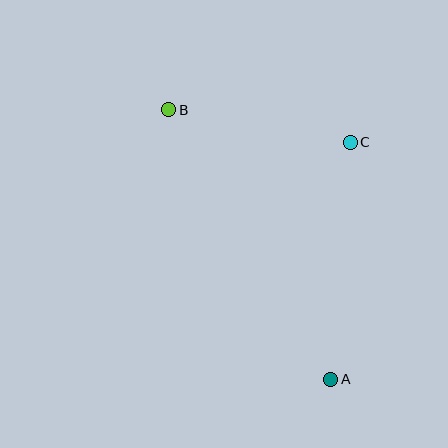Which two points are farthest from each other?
Points A and B are farthest from each other.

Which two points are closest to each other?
Points B and C are closest to each other.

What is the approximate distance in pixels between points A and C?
The distance between A and C is approximately 238 pixels.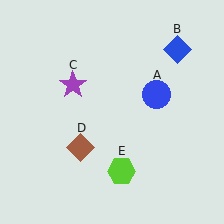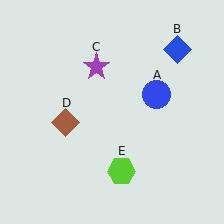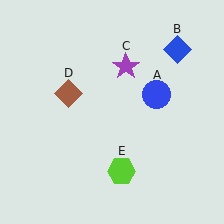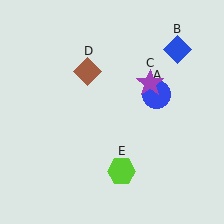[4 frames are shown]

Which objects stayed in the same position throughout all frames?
Blue circle (object A) and blue diamond (object B) and lime hexagon (object E) remained stationary.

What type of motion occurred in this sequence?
The purple star (object C), brown diamond (object D) rotated clockwise around the center of the scene.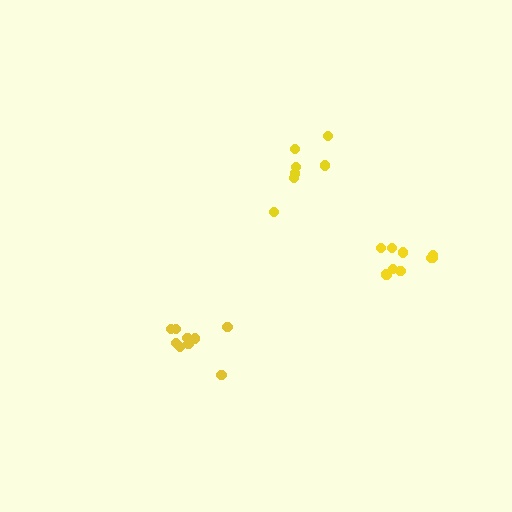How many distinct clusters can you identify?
There are 3 distinct clusters.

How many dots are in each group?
Group 1: 9 dots, Group 2: 10 dots, Group 3: 7 dots (26 total).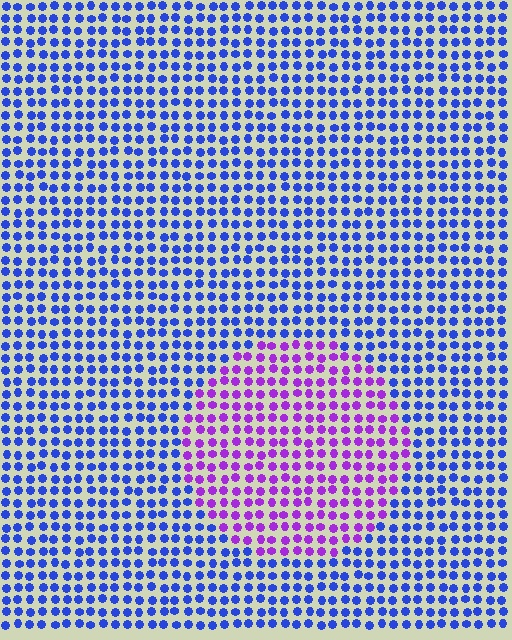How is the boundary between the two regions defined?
The boundary is defined purely by a slight shift in hue (about 52 degrees). Spacing, size, and orientation are identical on both sides.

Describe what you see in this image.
The image is filled with small blue elements in a uniform arrangement. A circle-shaped region is visible where the elements are tinted to a slightly different hue, forming a subtle color boundary.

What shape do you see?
I see a circle.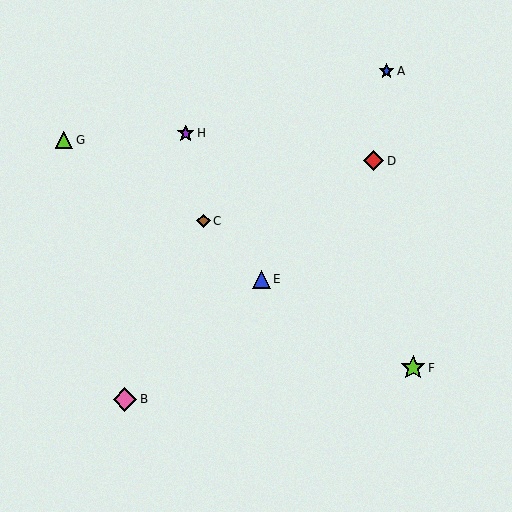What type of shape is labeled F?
Shape F is a lime star.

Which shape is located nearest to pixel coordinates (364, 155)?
The red diamond (labeled D) at (374, 161) is nearest to that location.